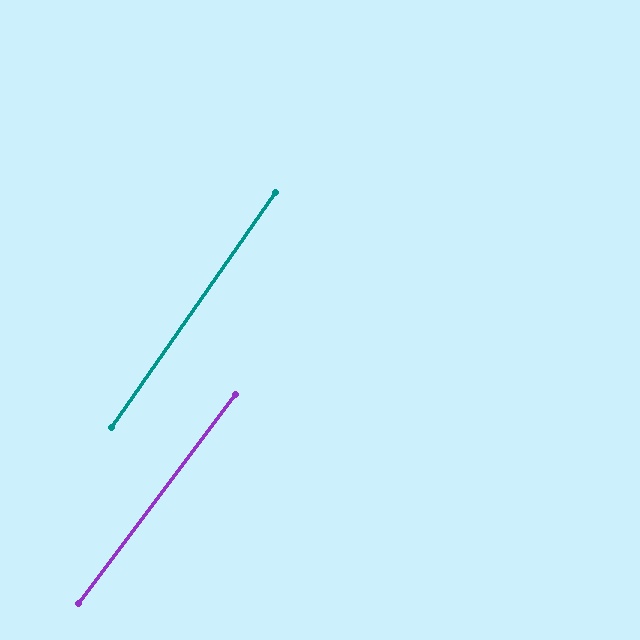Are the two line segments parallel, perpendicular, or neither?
Parallel — their directions differ by only 2.0°.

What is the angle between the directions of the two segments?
Approximately 2 degrees.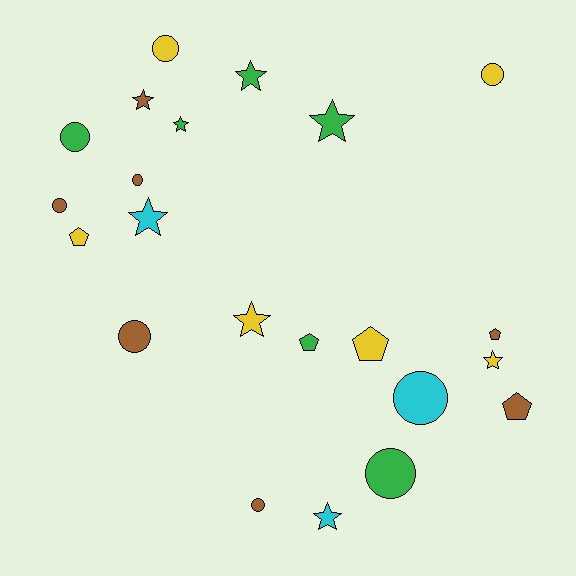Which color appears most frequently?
Brown, with 7 objects.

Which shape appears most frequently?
Circle, with 9 objects.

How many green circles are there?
There are 2 green circles.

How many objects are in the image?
There are 22 objects.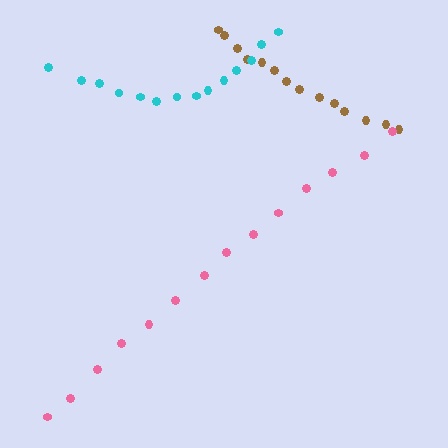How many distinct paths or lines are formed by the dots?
There are 3 distinct paths.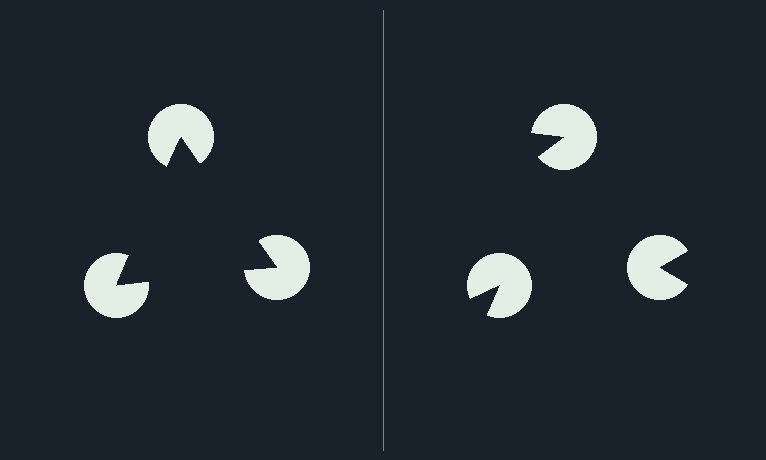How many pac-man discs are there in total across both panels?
6 — 3 on each side.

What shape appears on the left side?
An illusory triangle.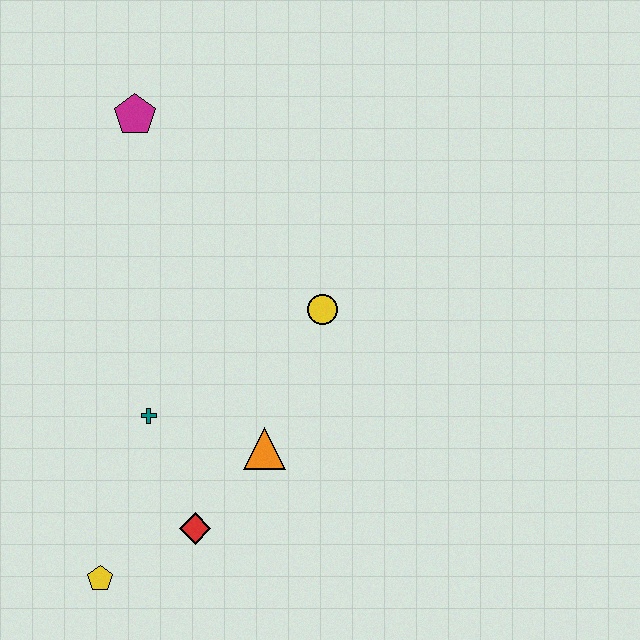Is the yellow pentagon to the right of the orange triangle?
No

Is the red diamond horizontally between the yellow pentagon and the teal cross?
No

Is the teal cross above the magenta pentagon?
No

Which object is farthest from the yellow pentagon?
The magenta pentagon is farthest from the yellow pentagon.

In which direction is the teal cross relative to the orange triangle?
The teal cross is to the left of the orange triangle.